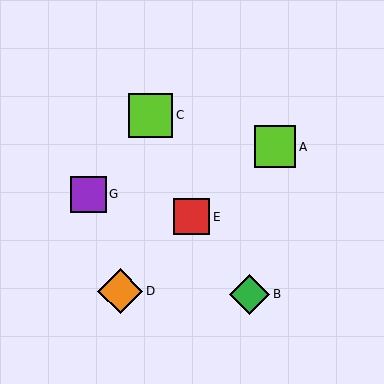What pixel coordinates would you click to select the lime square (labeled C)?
Click at (151, 115) to select the lime square C.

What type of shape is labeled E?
Shape E is a red square.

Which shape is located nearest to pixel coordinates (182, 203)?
The red square (labeled E) at (192, 217) is nearest to that location.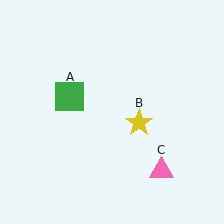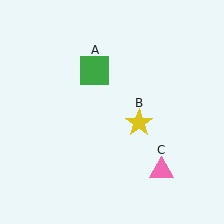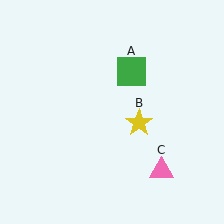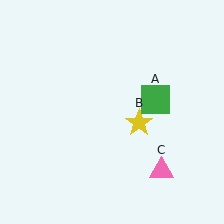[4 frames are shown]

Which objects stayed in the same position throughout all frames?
Yellow star (object B) and pink triangle (object C) remained stationary.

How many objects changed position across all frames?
1 object changed position: green square (object A).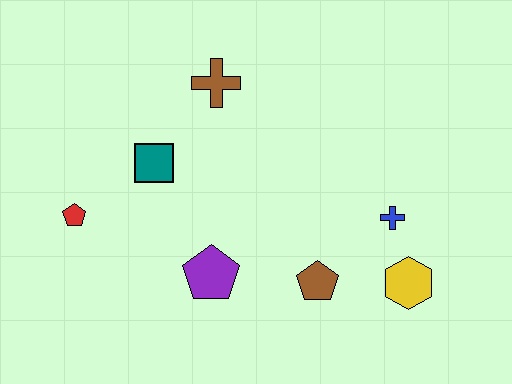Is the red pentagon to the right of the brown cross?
No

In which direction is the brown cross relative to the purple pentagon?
The brown cross is above the purple pentagon.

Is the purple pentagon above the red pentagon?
No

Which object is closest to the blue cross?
The yellow hexagon is closest to the blue cross.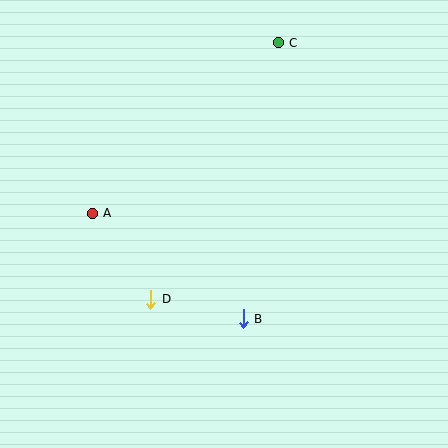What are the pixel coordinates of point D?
Point D is at (151, 299).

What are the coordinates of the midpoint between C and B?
The midpoint between C and B is at (261, 181).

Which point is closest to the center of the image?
Point B at (243, 319) is closest to the center.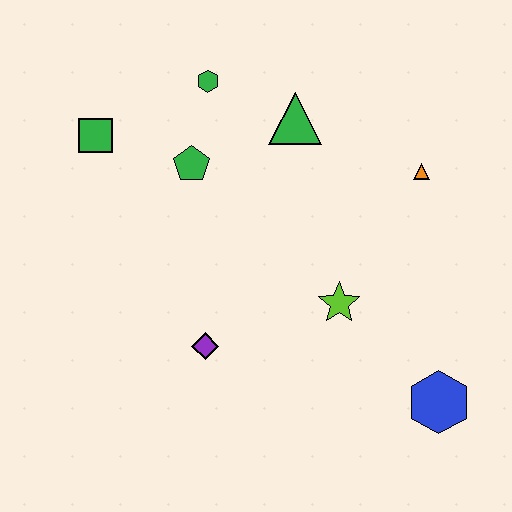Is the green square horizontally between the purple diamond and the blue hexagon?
No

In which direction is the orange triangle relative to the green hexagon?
The orange triangle is to the right of the green hexagon.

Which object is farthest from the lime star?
The green square is farthest from the lime star.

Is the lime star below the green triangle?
Yes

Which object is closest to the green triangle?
The green hexagon is closest to the green triangle.